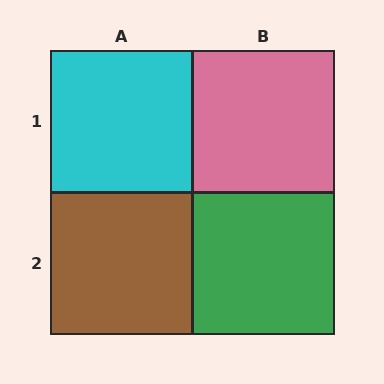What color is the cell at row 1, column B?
Pink.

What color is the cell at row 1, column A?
Cyan.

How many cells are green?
1 cell is green.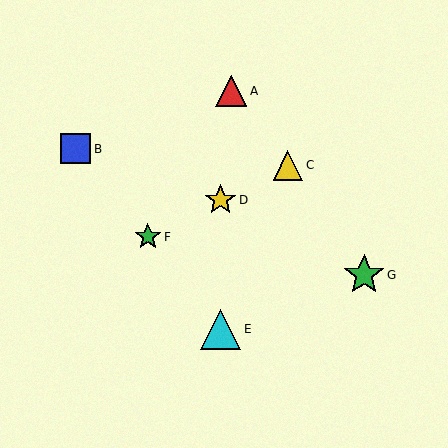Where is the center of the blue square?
The center of the blue square is at (76, 149).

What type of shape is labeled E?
Shape E is a cyan triangle.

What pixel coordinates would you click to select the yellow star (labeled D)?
Click at (221, 200) to select the yellow star D.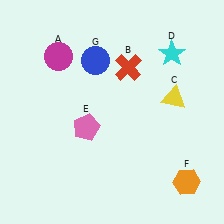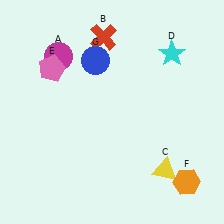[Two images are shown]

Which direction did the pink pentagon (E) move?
The pink pentagon (E) moved up.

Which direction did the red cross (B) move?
The red cross (B) moved up.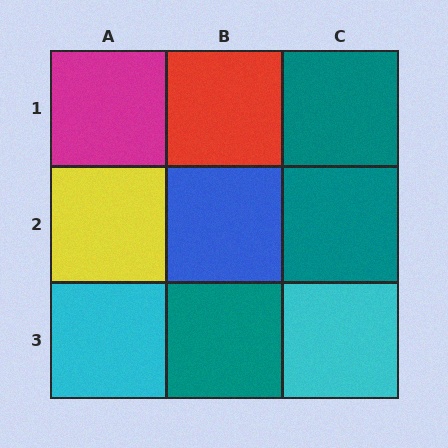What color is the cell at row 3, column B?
Teal.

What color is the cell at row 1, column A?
Magenta.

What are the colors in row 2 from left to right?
Yellow, blue, teal.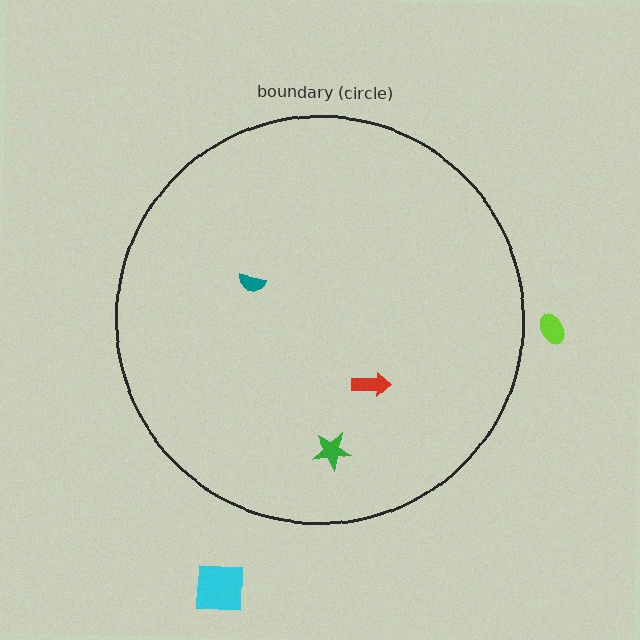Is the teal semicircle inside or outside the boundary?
Inside.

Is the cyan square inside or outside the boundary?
Outside.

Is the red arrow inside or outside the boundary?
Inside.